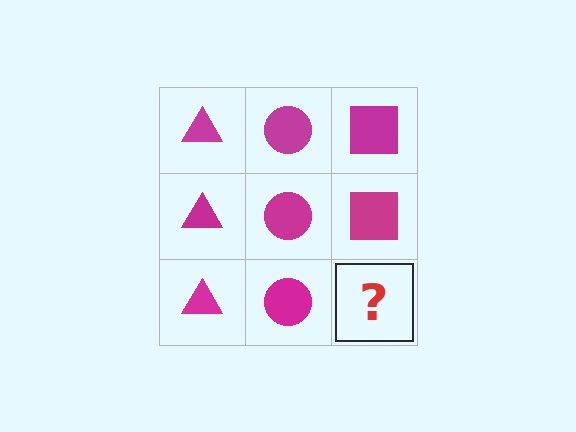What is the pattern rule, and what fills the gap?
The rule is that each column has a consistent shape. The gap should be filled with a magenta square.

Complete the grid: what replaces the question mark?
The question mark should be replaced with a magenta square.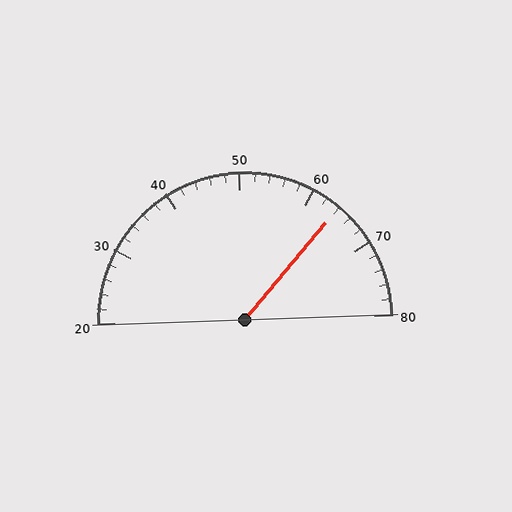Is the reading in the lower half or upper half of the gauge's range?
The reading is in the upper half of the range (20 to 80).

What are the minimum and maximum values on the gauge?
The gauge ranges from 20 to 80.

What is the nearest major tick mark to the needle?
The nearest major tick mark is 60.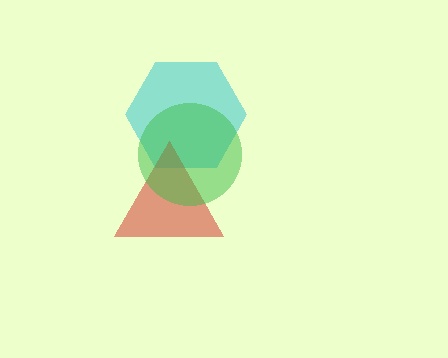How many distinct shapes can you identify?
There are 3 distinct shapes: a cyan hexagon, a red triangle, a green circle.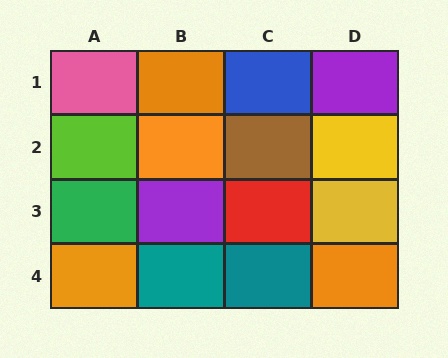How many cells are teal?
2 cells are teal.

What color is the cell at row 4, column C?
Teal.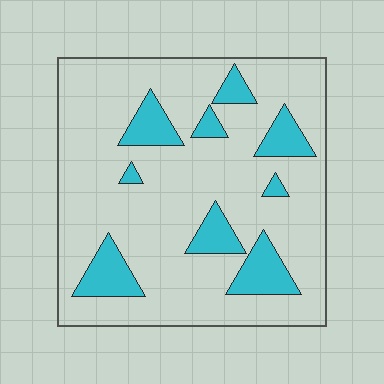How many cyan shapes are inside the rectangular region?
9.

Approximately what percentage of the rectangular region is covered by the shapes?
Approximately 20%.